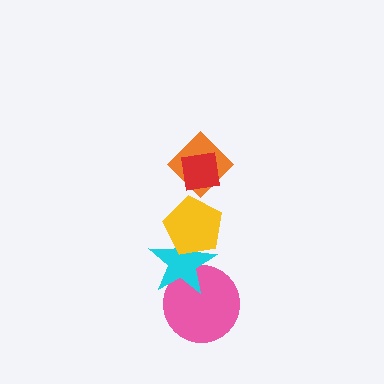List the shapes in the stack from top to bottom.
From top to bottom: the red square, the orange diamond, the yellow pentagon, the cyan star, the pink circle.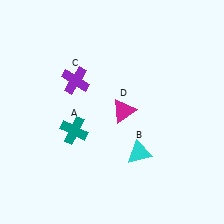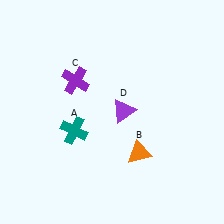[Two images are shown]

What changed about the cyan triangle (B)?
In Image 1, B is cyan. In Image 2, it changed to orange.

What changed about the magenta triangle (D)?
In Image 1, D is magenta. In Image 2, it changed to purple.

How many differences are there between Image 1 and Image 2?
There are 2 differences between the two images.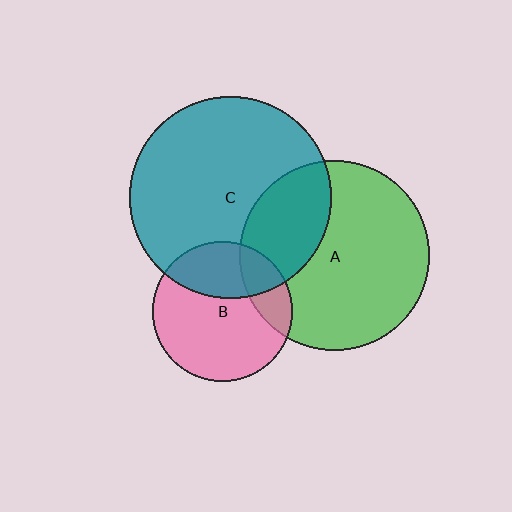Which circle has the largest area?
Circle C (teal).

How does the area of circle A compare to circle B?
Approximately 1.9 times.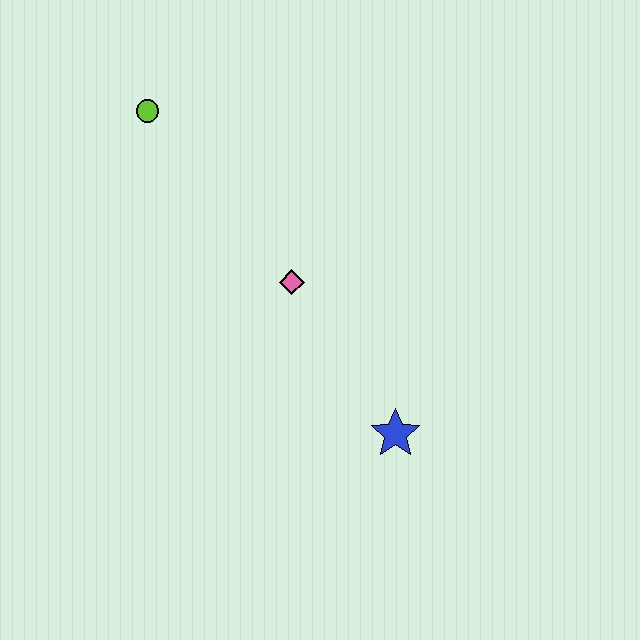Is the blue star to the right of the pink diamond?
Yes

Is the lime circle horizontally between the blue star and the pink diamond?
No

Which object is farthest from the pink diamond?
The lime circle is farthest from the pink diamond.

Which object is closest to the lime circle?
The pink diamond is closest to the lime circle.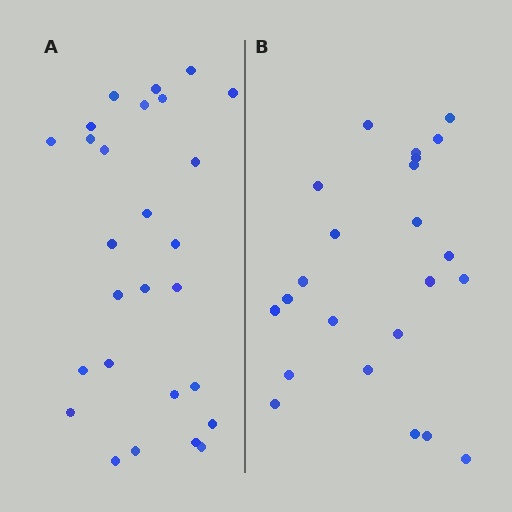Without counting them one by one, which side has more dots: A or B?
Region A (the left region) has more dots.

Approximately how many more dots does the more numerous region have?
Region A has about 4 more dots than region B.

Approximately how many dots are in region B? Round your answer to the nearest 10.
About 20 dots. (The exact count is 23, which rounds to 20.)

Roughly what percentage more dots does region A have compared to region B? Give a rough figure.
About 15% more.